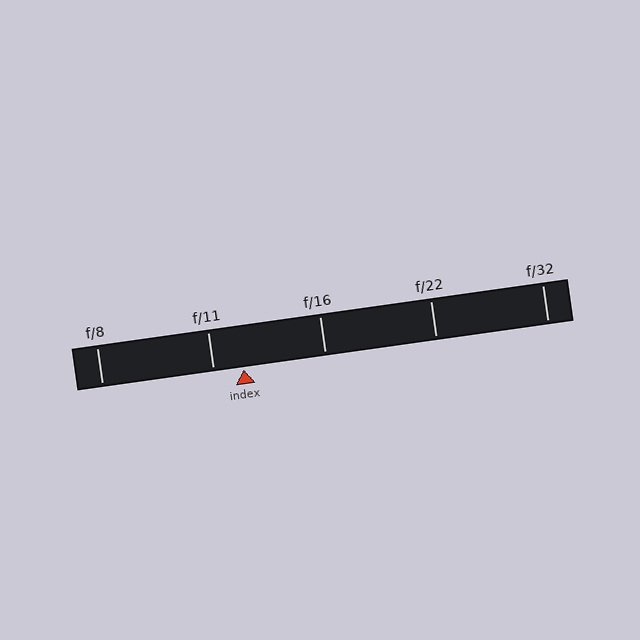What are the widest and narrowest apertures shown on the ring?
The widest aperture shown is f/8 and the narrowest is f/32.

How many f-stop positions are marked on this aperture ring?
There are 5 f-stop positions marked.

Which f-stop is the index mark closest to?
The index mark is closest to f/11.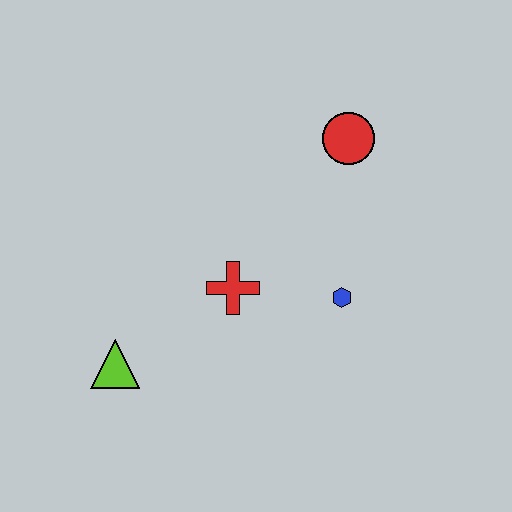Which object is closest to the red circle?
The blue hexagon is closest to the red circle.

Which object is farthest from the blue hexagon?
The lime triangle is farthest from the blue hexagon.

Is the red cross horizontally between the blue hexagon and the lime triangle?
Yes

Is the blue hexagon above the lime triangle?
Yes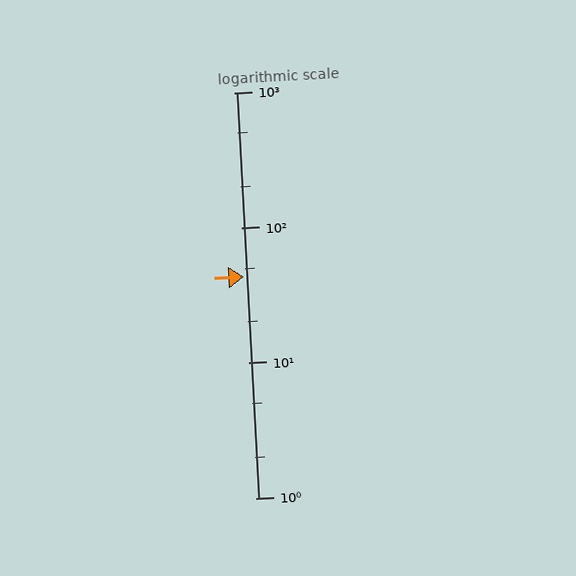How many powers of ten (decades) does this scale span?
The scale spans 3 decades, from 1 to 1000.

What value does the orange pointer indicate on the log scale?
The pointer indicates approximately 43.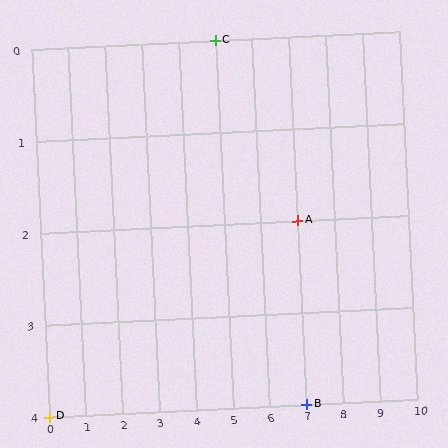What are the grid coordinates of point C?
Point C is at grid coordinates (5, 0).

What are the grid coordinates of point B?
Point B is at grid coordinates (7, 4).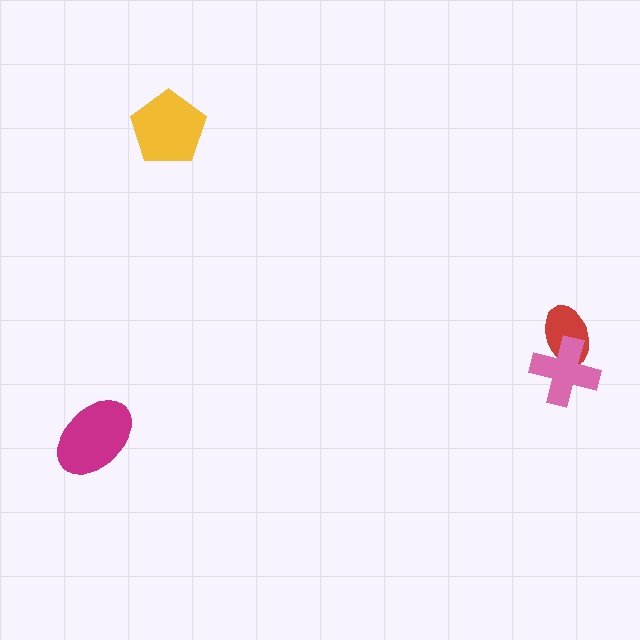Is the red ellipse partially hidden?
Yes, it is partially covered by another shape.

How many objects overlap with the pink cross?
1 object overlaps with the pink cross.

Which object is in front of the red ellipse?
The pink cross is in front of the red ellipse.